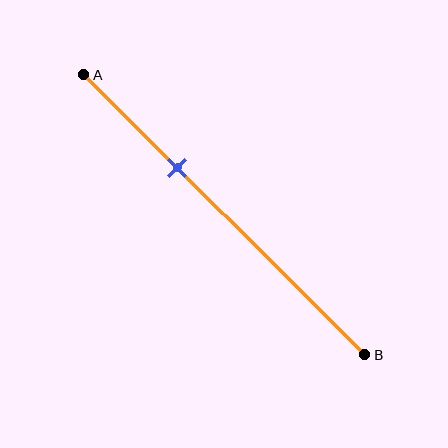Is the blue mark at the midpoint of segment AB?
No, the mark is at about 35% from A, not at the 50% midpoint.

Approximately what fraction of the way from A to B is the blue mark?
The blue mark is approximately 35% of the way from A to B.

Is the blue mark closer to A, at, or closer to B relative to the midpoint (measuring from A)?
The blue mark is closer to point A than the midpoint of segment AB.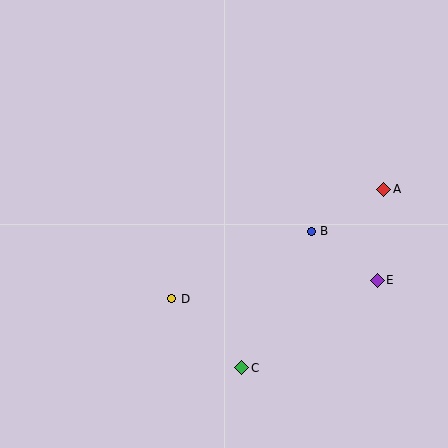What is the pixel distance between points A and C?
The distance between A and C is 228 pixels.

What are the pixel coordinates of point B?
Point B is at (311, 231).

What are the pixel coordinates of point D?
Point D is at (172, 299).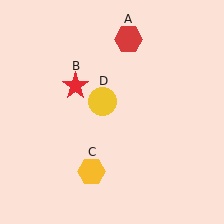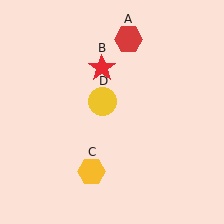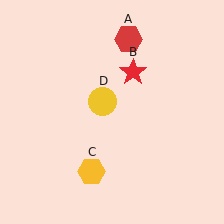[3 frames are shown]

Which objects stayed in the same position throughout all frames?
Red hexagon (object A) and yellow hexagon (object C) and yellow circle (object D) remained stationary.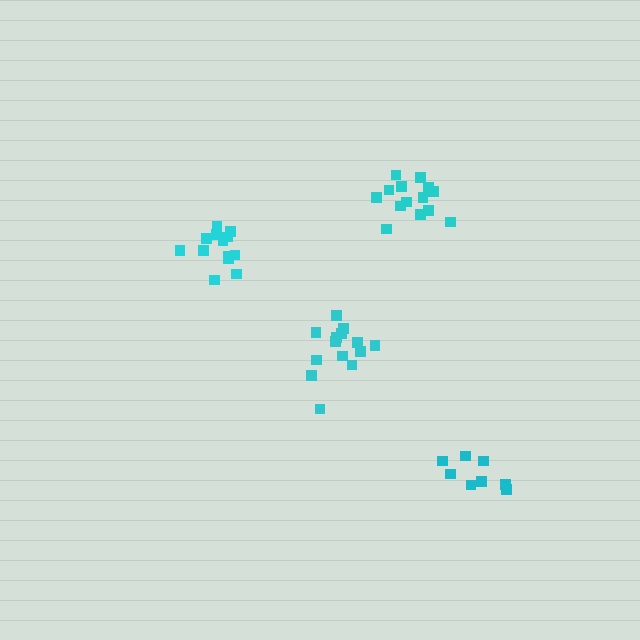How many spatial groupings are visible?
There are 4 spatial groupings.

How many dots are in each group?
Group 1: 14 dots, Group 2: 8 dots, Group 3: 14 dots, Group 4: 13 dots (49 total).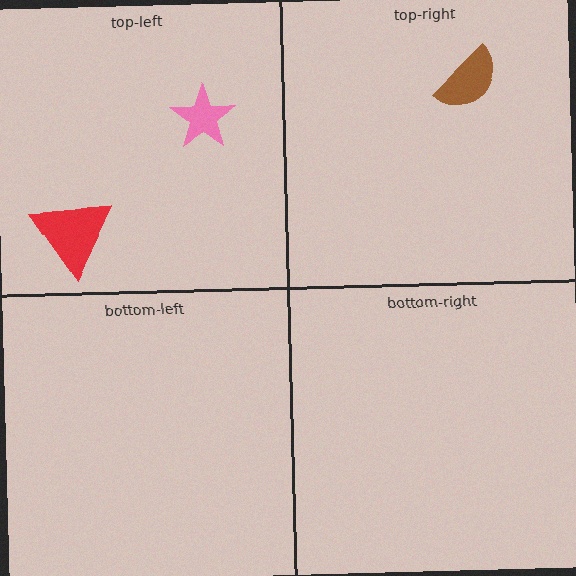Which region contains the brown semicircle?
The top-right region.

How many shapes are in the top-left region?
2.